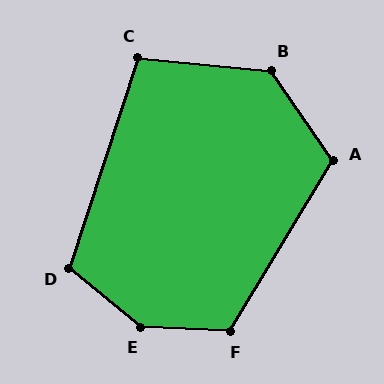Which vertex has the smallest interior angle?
C, at approximately 103 degrees.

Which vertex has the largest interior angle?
E, at approximately 143 degrees.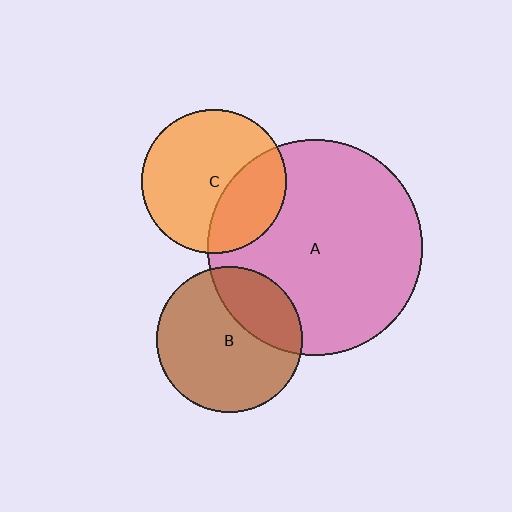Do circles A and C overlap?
Yes.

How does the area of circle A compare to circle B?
Approximately 2.2 times.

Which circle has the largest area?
Circle A (pink).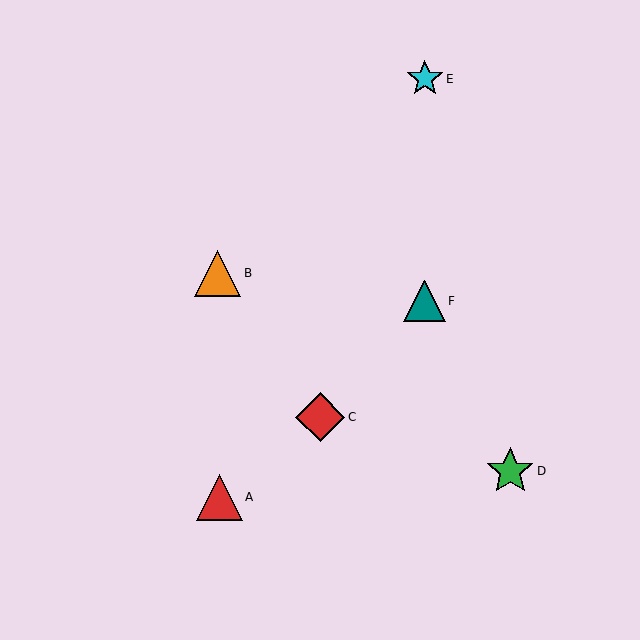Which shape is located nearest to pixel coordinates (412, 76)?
The cyan star (labeled E) at (425, 79) is nearest to that location.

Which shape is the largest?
The red diamond (labeled C) is the largest.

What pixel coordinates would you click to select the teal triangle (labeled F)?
Click at (425, 301) to select the teal triangle F.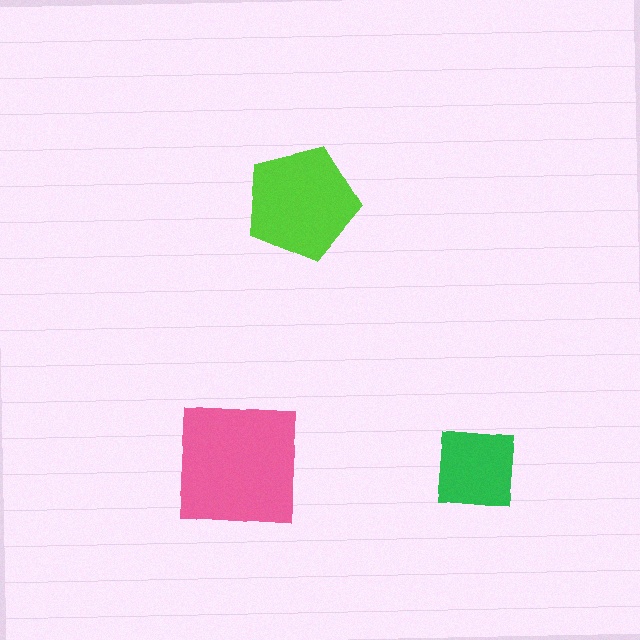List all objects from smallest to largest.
The green square, the lime pentagon, the pink square.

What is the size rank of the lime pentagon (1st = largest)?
2nd.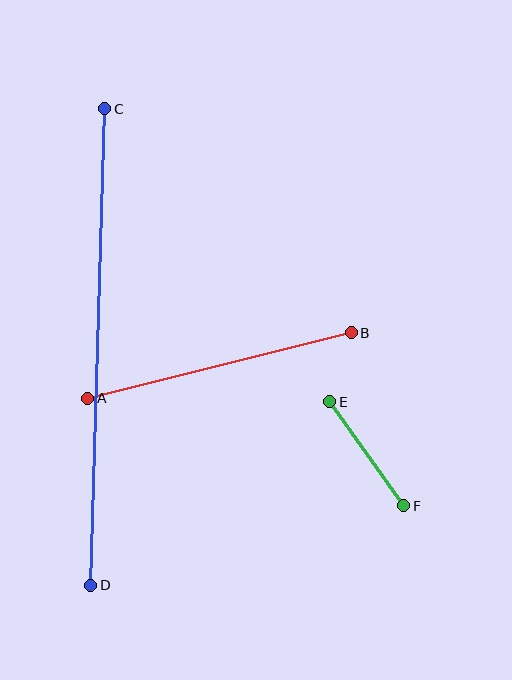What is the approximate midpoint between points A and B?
The midpoint is at approximately (220, 366) pixels.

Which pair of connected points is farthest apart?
Points C and D are farthest apart.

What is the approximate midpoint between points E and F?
The midpoint is at approximately (367, 454) pixels.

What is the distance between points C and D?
The distance is approximately 477 pixels.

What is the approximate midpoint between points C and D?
The midpoint is at approximately (98, 347) pixels.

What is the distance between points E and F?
The distance is approximately 128 pixels.